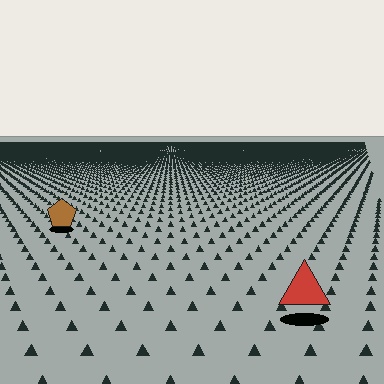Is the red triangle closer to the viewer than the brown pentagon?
Yes. The red triangle is closer — you can tell from the texture gradient: the ground texture is coarser near it.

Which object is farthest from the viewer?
The brown pentagon is farthest from the viewer. It appears smaller and the ground texture around it is denser.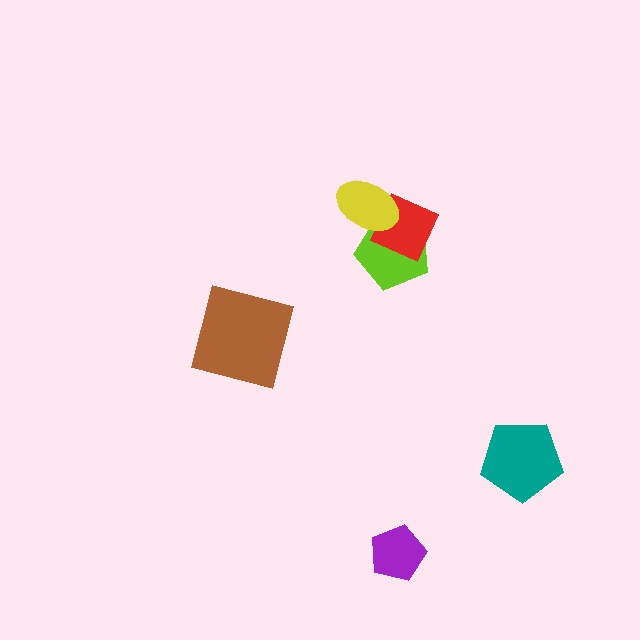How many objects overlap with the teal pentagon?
0 objects overlap with the teal pentagon.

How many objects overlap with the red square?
2 objects overlap with the red square.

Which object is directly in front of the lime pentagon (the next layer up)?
The red square is directly in front of the lime pentagon.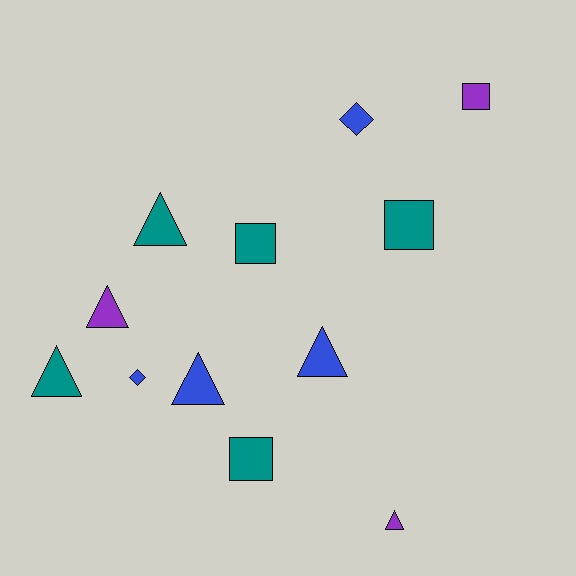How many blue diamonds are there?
There are 2 blue diamonds.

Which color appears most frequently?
Teal, with 5 objects.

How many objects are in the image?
There are 12 objects.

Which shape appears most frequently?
Triangle, with 6 objects.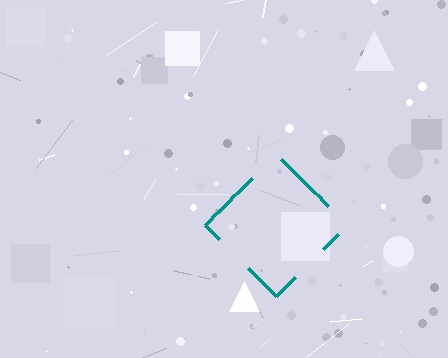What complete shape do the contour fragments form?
The contour fragments form a diamond.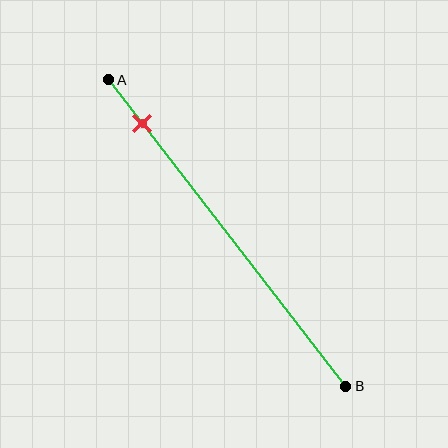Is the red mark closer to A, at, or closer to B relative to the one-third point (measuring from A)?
The red mark is closer to point A than the one-third point of segment AB.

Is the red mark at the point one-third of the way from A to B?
No, the mark is at about 15% from A, not at the 33% one-third point.